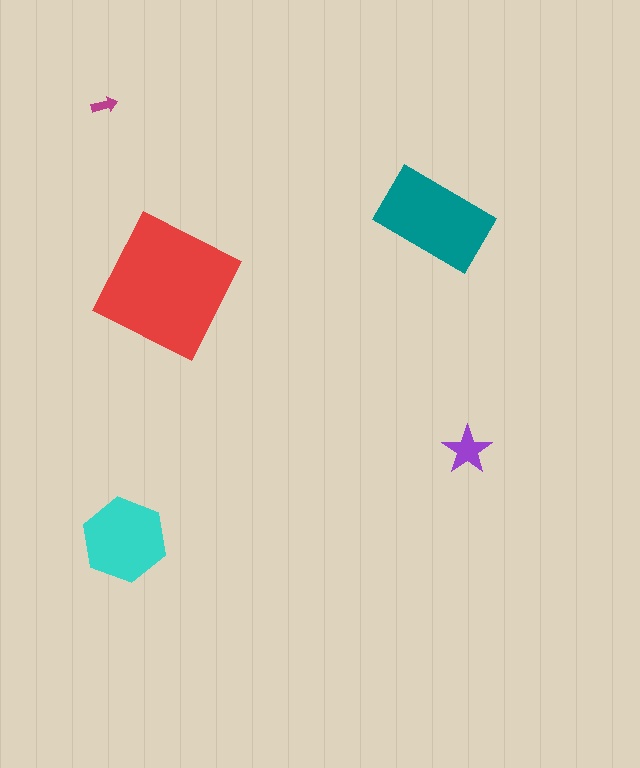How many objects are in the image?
There are 5 objects in the image.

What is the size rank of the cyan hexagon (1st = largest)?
3rd.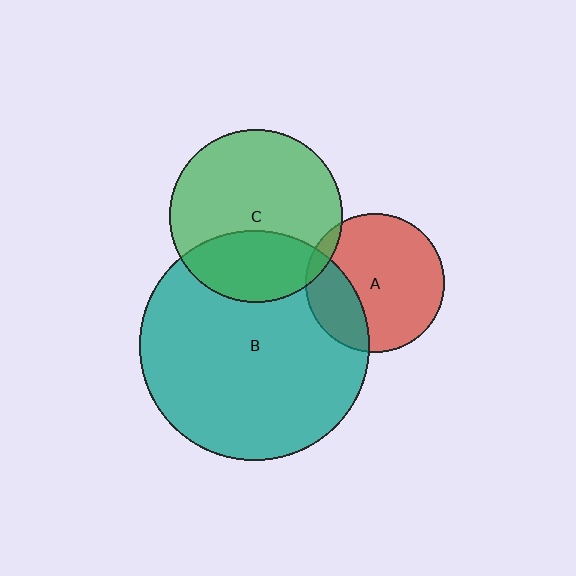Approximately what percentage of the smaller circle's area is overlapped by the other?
Approximately 5%.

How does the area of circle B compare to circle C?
Approximately 1.8 times.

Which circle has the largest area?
Circle B (teal).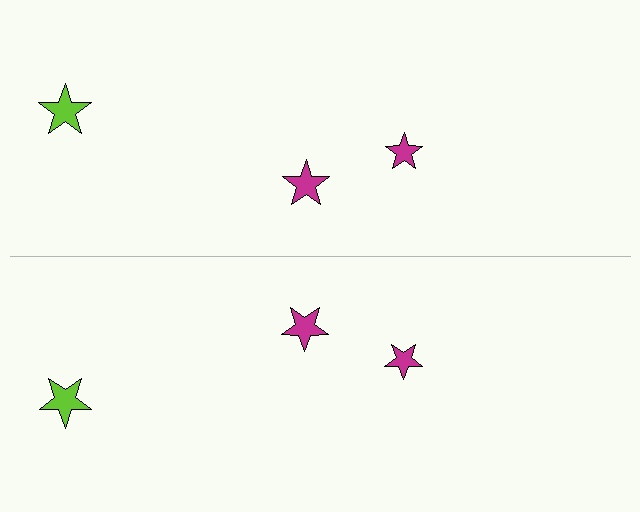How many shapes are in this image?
There are 6 shapes in this image.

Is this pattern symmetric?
Yes, this pattern has bilateral (reflection) symmetry.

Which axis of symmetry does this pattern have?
The pattern has a horizontal axis of symmetry running through the center of the image.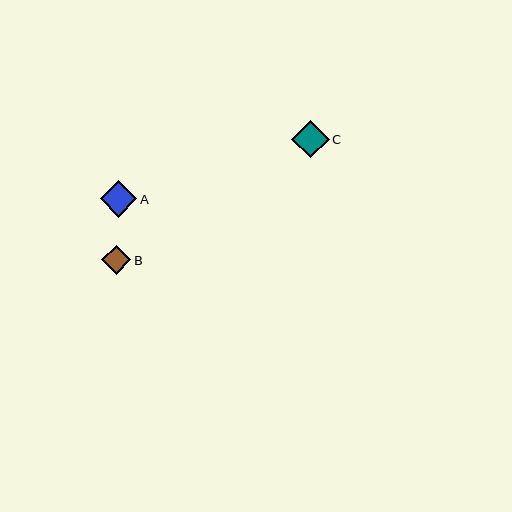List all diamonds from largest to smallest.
From largest to smallest: C, A, B.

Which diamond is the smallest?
Diamond B is the smallest with a size of approximately 29 pixels.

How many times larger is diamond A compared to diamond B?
Diamond A is approximately 1.3 times the size of diamond B.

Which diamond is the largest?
Diamond C is the largest with a size of approximately 38 pixels.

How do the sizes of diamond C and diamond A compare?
Diamond C and diamond A are approximately the same size.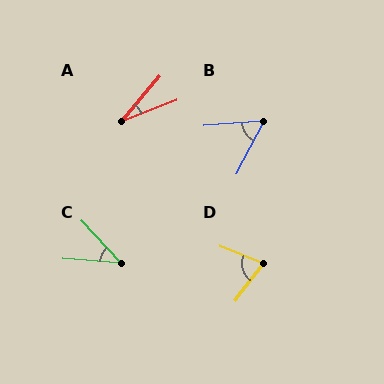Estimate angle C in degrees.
Approximately 43 degrees.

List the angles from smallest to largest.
A (29°), C (43°), B (58°), D (75°).